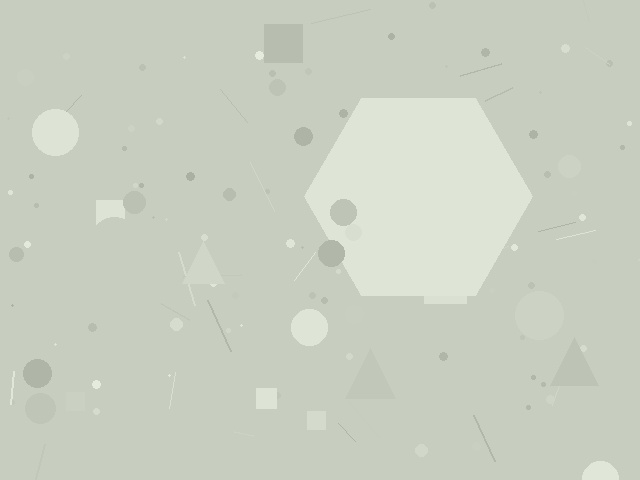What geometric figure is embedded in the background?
A hexagon is embedded in the background.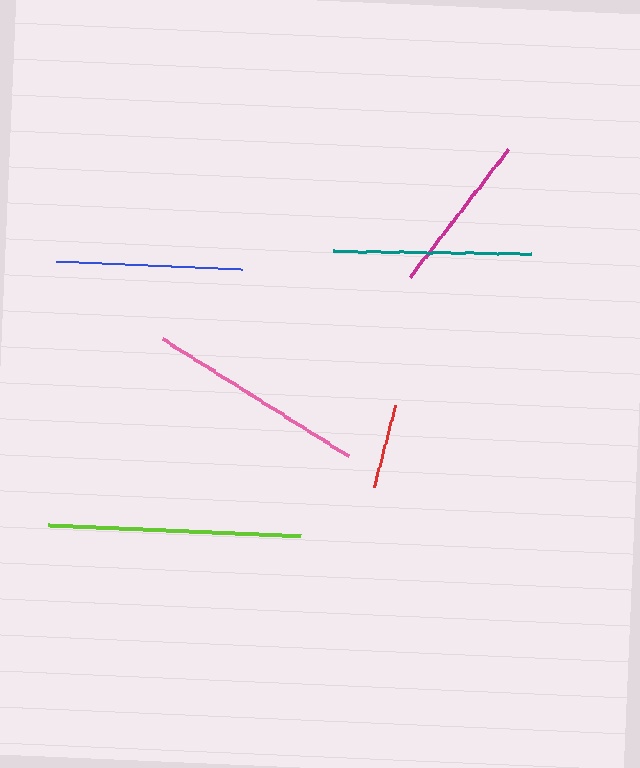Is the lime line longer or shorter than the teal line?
The lime line is longer than the teal line.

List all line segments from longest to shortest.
From longest to shortest: lime, pink, teal, blue, magenta, red.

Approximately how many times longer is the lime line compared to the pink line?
The lime line is approximately 1.2 times the length of the pink line.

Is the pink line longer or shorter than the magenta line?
The pink line is longer than the magenta line.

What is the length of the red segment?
The red segment is approximately 85 pixels long.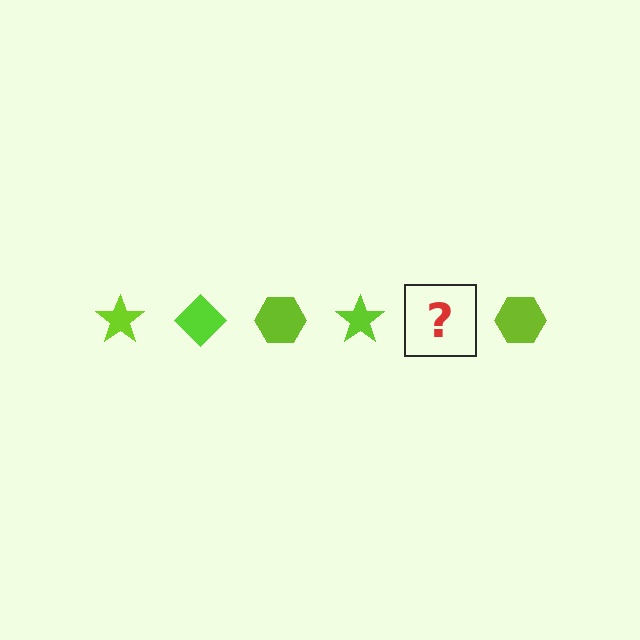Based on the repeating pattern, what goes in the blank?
The blank should be a lime diamond.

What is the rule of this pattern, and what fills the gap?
The rule is that the pattern cycles through star, diamond, hexagon shapes in lime. The gap should be filled with a lime diamond.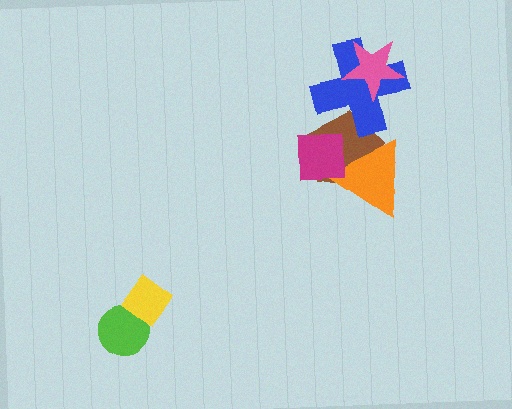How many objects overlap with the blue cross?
2 objects overlap with the blue cross.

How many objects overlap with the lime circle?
1 object overlaps with the lime circle.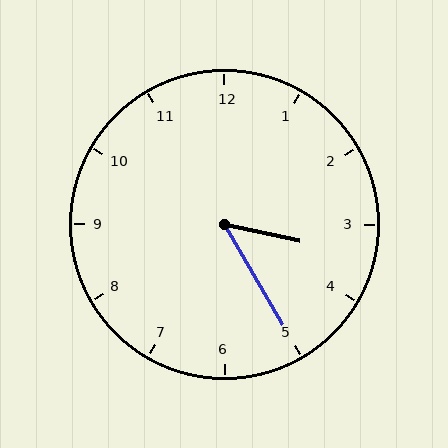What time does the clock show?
3:25.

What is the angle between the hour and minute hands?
Approximately 48 degrees.